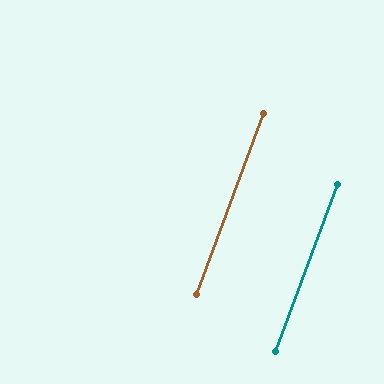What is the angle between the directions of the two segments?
Approximately 0 degrees.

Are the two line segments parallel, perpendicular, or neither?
Parallel — their directions differ by only 0.2°.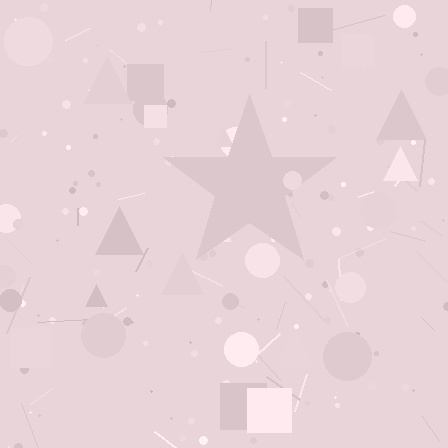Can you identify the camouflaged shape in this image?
The camouflaged shape is a star.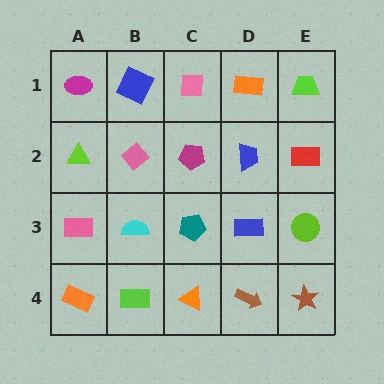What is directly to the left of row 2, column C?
A pink diamond.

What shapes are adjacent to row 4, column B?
A cyan semicircle (row 3, column B), an orange rectangle (row 4, column A), an orange triangle (row 4, column C).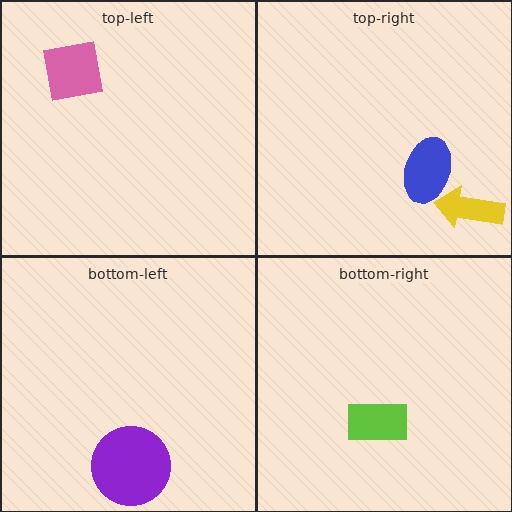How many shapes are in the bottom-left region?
1.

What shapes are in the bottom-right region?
The lime rectangle.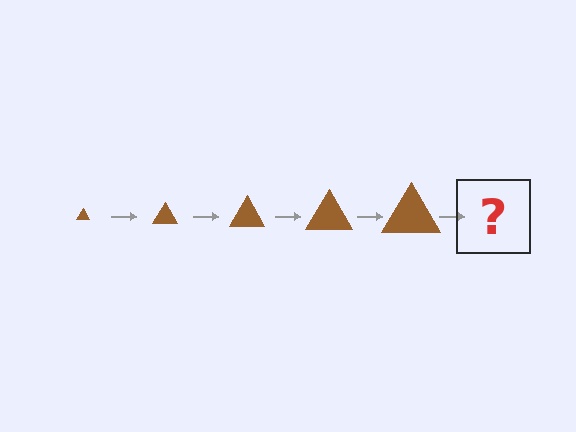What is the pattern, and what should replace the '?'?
The pattern is that the triangle gets progressively larger each step. The '?' should be a brown triangle, larger than the previous one.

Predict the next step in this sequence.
The next step is a brown triangle, larger than the previous one.